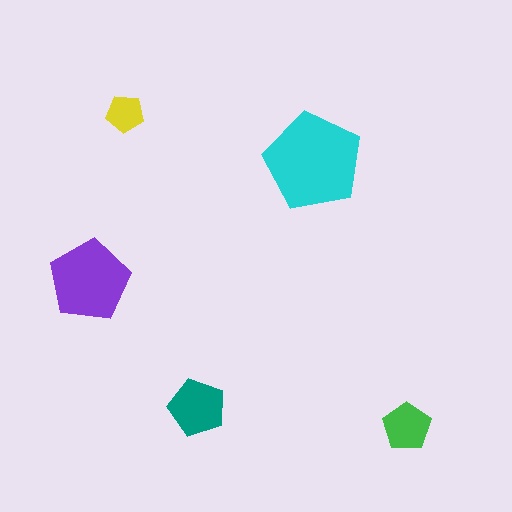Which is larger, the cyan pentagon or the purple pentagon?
The cyan one.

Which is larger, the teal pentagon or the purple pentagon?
The purple one.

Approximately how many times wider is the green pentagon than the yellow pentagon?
About 1.5 times wider.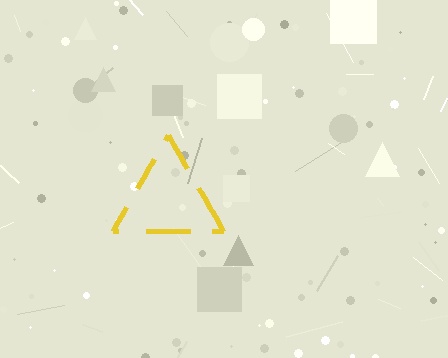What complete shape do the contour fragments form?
The contour fragments form a triangle.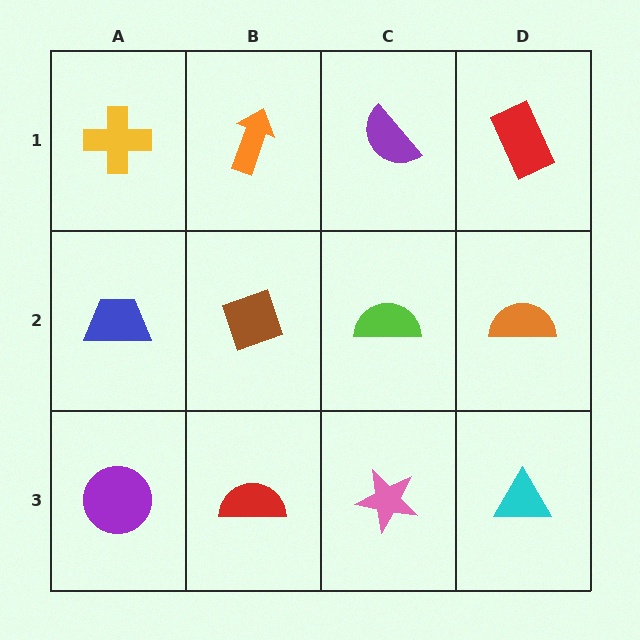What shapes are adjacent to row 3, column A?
A blue trapezoid (row 2, column A), a red semicircle (row 3, column B).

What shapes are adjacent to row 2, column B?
An orange arrow (row 1, column B), a red semicircle (row 3, column B), a blue trapezoid (row 2, column A), a lime semicircle (row 2, column C).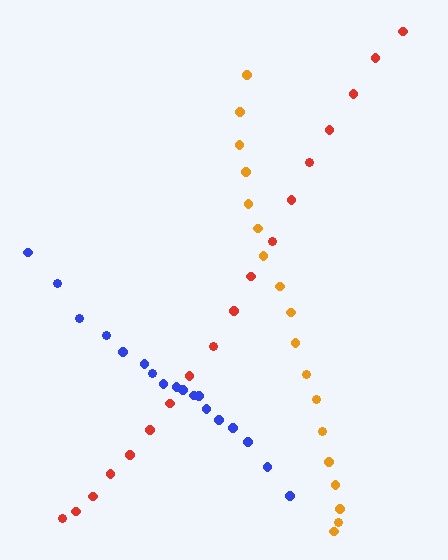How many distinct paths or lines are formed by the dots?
There are 3 distinct paths.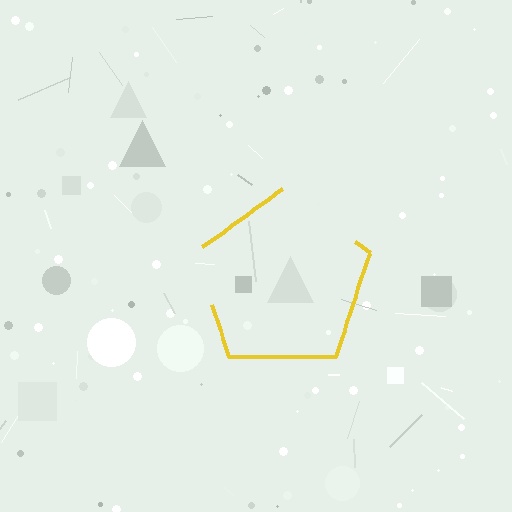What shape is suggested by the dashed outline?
The dashed outline suggests a pentagon.